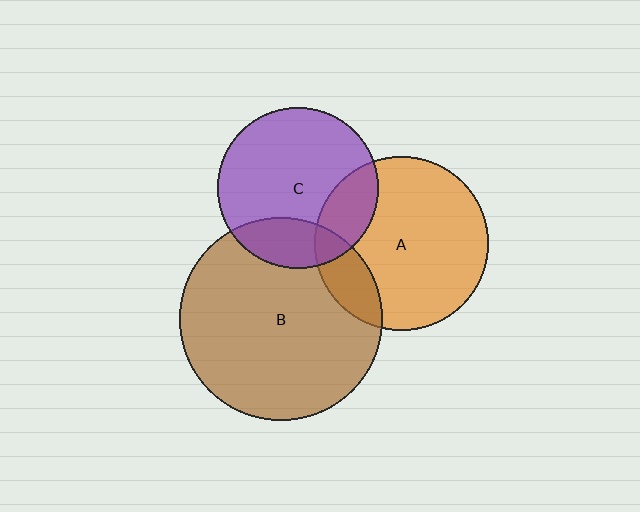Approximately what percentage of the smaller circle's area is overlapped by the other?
Approximately 15%.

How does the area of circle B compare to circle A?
Approximately 1.4 times.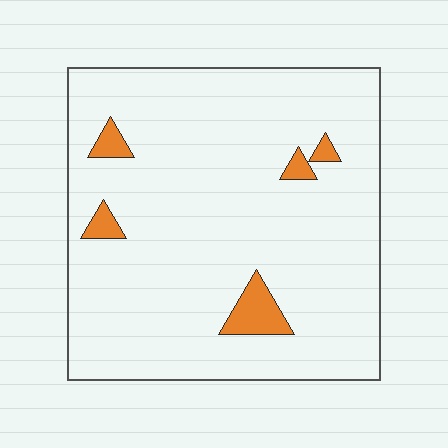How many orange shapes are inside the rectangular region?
5.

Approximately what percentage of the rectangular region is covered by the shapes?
Approximately 5%.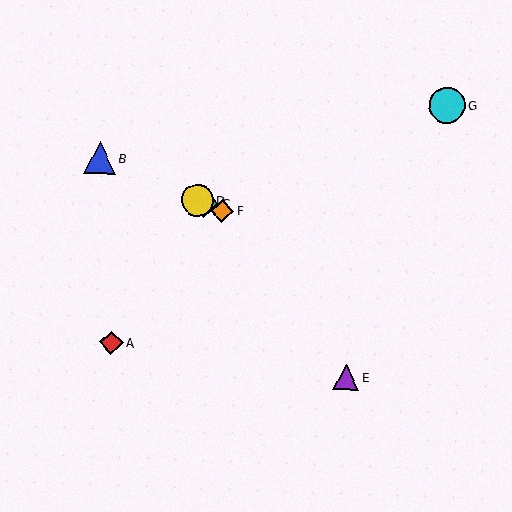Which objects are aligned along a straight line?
Objects B, C, D, F are aligned along a straight line.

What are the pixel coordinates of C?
Object C is at (204, 203).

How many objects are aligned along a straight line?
4 objects (B, C, D, F) are aligned along a straight line.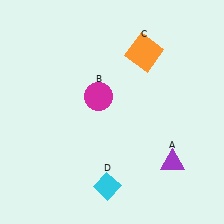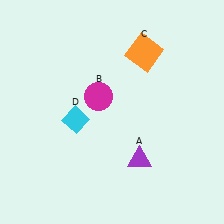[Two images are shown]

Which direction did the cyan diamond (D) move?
The cyan diamond (D) moved up.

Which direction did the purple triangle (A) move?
The purple triangle (A) moved left.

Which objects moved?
The objects that moved are: the purple triangle (A), the cyan diamond (D).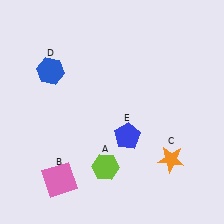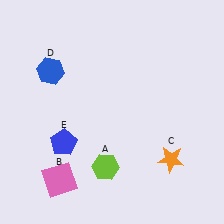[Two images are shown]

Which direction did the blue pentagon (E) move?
The blue pentagon (E) moved left.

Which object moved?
The blue pentagon (E) moved left.